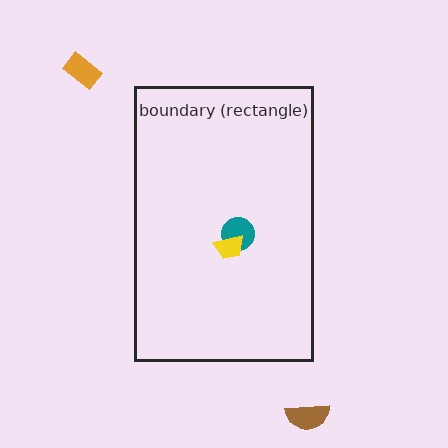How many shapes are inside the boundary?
2 inside, 2 outside.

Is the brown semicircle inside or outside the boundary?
Outside.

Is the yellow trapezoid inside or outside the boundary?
Inside.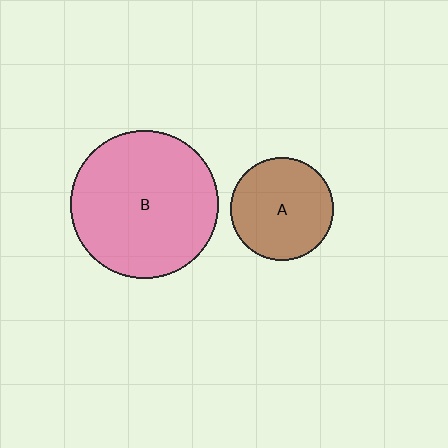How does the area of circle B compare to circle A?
Approximately 2.0 times.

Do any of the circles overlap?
No, none of the circles overlap.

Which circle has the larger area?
Circle B (pink).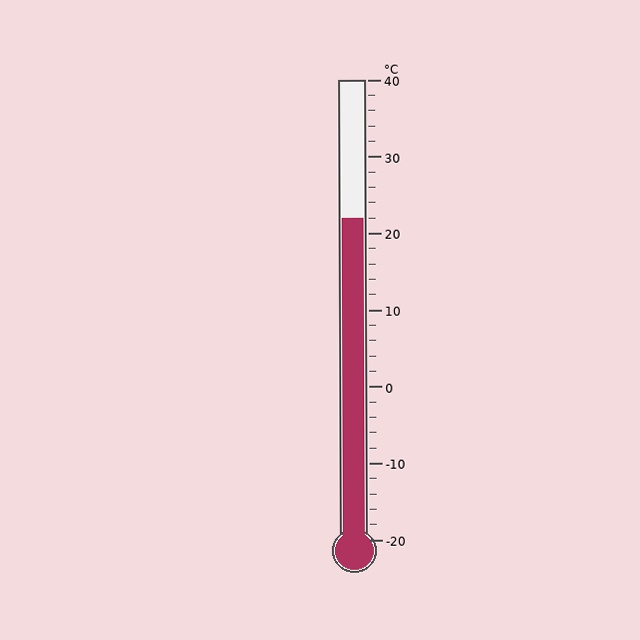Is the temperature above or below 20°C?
The temperature is above 20°C.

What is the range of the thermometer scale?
The thermometer scale ranges from -20°C to 40°C.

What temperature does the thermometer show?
The thermometer shows approximately 22°C.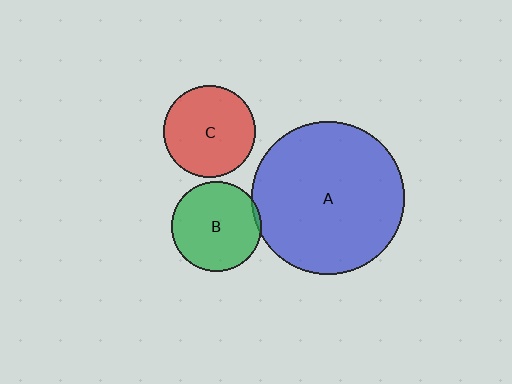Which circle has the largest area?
Circle A (blue).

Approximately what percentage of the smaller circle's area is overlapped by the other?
Approximately 5%.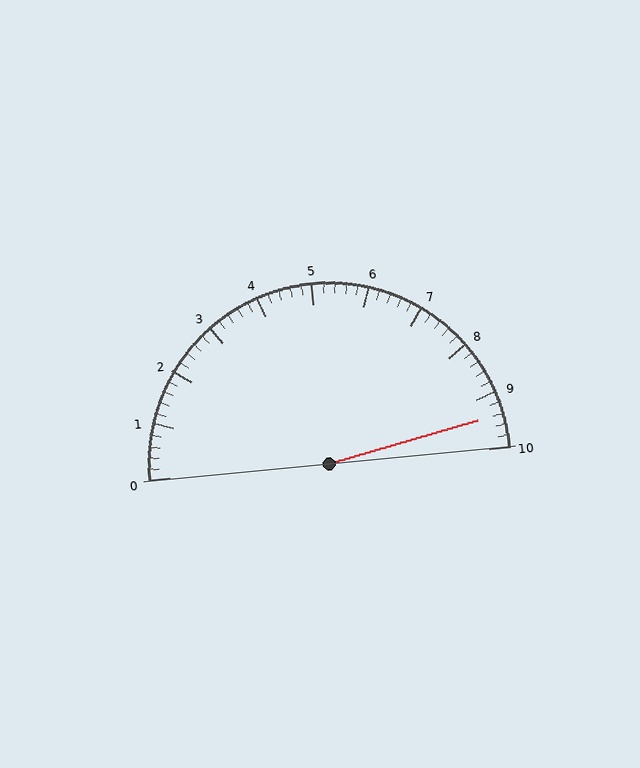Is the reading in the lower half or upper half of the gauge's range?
The reading is in the upper half of the range (0 to 10).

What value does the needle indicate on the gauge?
The needle indicates approximately 9.4.